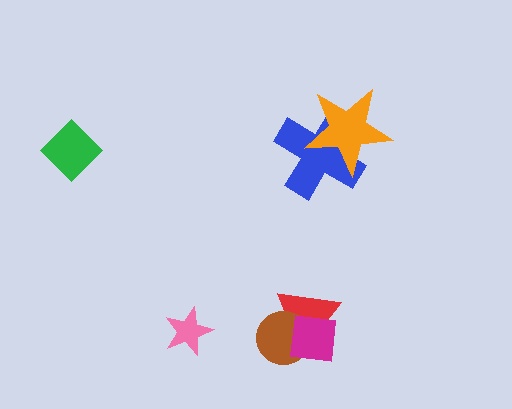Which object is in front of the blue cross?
The orange star is in front of the blue cross.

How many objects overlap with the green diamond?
0 objects overlap with the green diamond.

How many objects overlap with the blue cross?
1 object overlaps with the blue cross.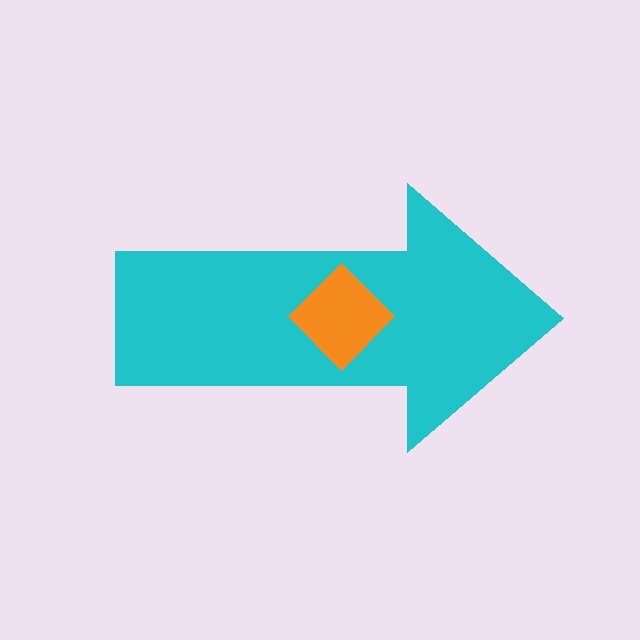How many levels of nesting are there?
2.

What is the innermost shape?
The orange diamond.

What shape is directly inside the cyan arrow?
The orange diamond.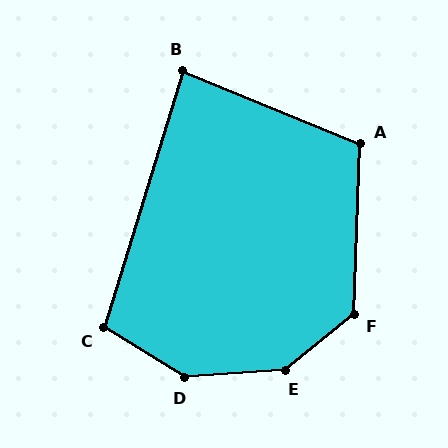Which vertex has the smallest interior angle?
B, at approximately 85 degrees.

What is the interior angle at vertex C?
Approximately 105 degrees (obtuse).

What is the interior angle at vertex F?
Approximately 131 degrees (obtuse).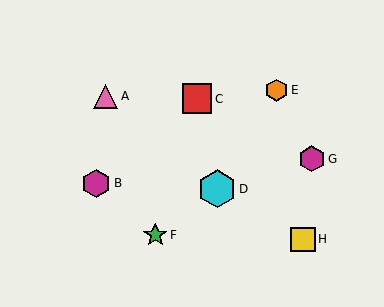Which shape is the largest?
The cyan hexagon (labeled D) is the largest.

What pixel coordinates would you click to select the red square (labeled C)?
Click at (197, 99) to select the red square C.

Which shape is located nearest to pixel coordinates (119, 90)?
The pink triangle (labeled A) at (106, 96) is nearest to that location.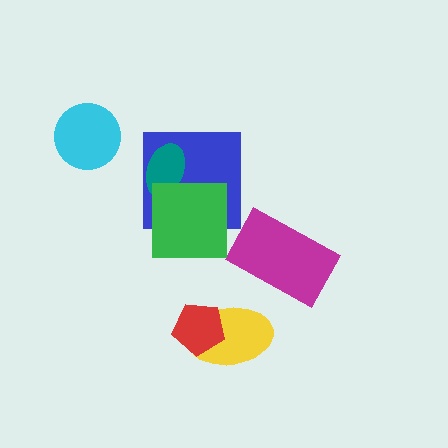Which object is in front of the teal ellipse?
The green square is in front of the teal ellipse.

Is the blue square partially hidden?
Yes, it is partially covered by another shape.